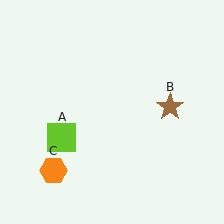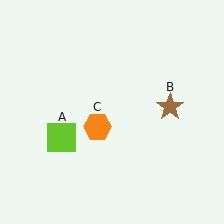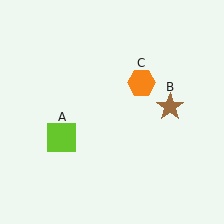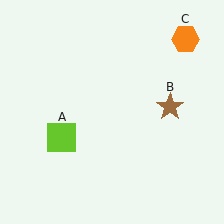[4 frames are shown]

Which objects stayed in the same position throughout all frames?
Lime square (object A) and brown star (object B) remained stationary.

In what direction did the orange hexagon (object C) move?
The orange hexagon (object C) moved up and to the right.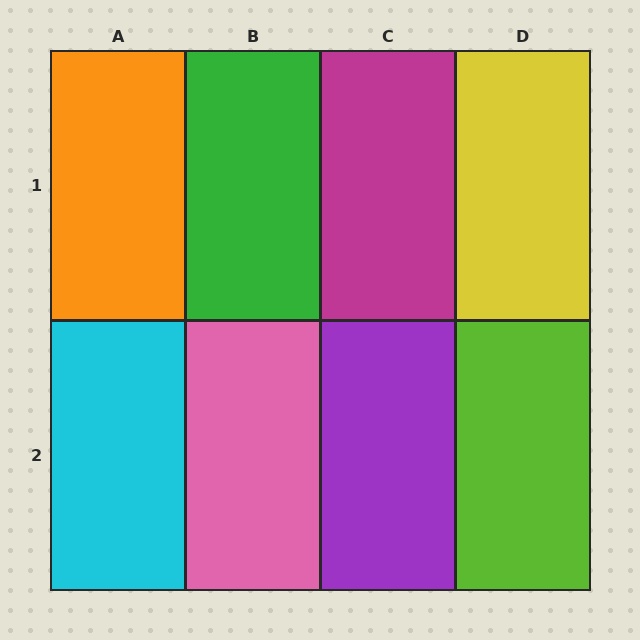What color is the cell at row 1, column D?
Yellow.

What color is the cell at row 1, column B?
Green.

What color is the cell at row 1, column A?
Orange.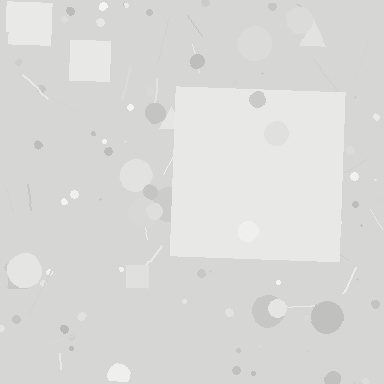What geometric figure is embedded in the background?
A square is embedded in the background.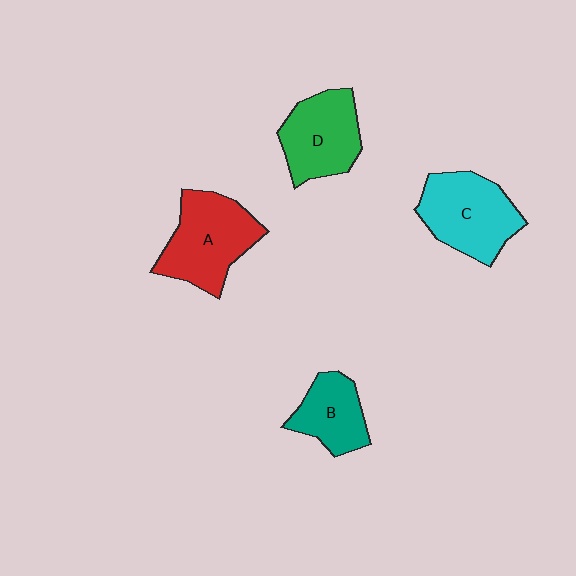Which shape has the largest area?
Shape A (red).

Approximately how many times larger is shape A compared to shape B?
Approximately 1.6 times.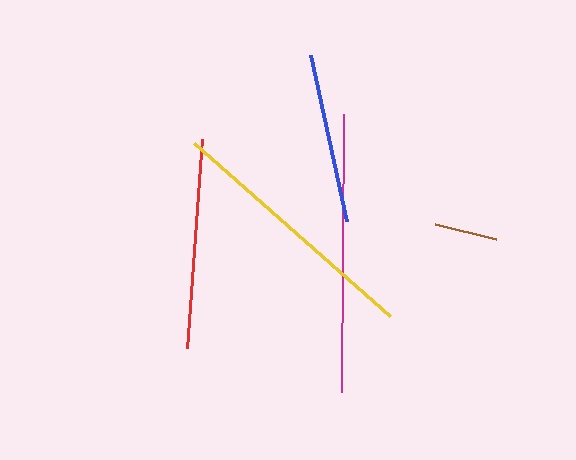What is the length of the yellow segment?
The yellow segment is approximately 262 pixels long.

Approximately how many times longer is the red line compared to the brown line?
The red line is approximately 3.3 times the length of the brown line.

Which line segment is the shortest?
The brown line is the shortest at approximately 63 pixels.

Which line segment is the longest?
The magenta line is the longest at approximately 278 pixels.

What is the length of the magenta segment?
The magenta segment is approximately 278 pixels long.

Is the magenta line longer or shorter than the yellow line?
The magenta line is longer than the yellow line.